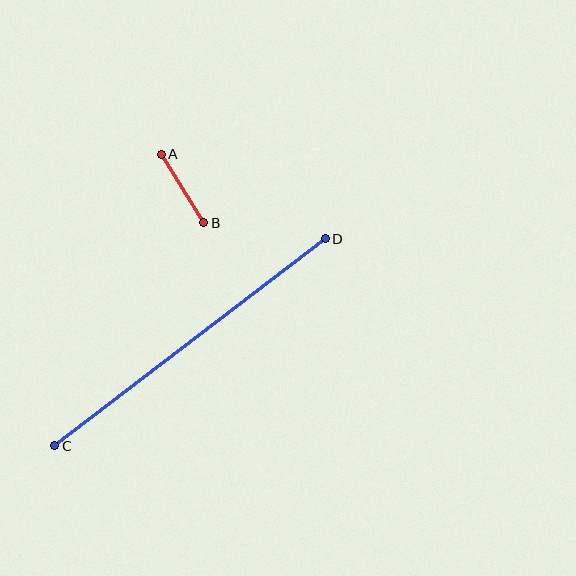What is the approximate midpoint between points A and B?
The midpoint is at approximately (183, 189) pixels.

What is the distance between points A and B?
The distance is approximately 80 pixels.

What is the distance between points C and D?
The distance is approximately 340 pixels.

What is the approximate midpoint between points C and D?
The midpoint is at approximately (190, 342) pixels.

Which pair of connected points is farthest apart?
Points C and D are farthest apart.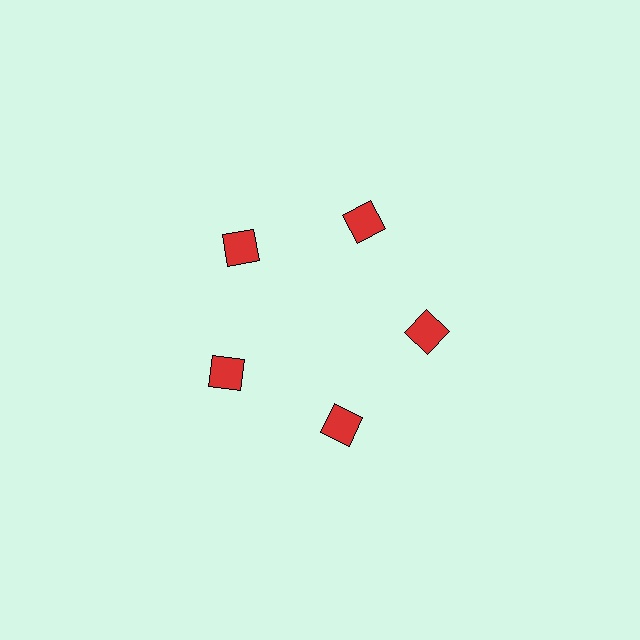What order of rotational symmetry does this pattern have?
This pattern has 5-fold rotational symmetry.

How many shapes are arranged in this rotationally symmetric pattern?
There are 5 shapes, arranged in 5 groups of 1.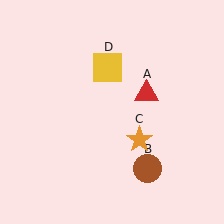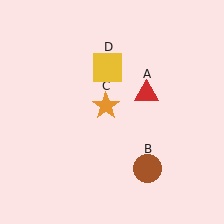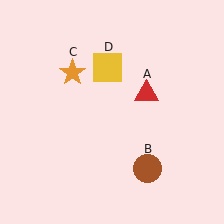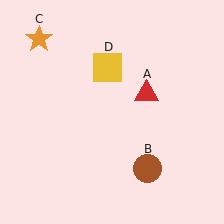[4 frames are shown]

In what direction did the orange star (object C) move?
The orange star (object C) moved up and to the left.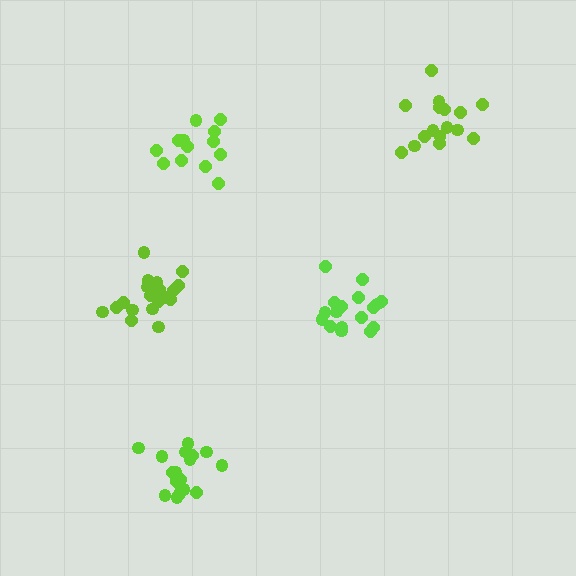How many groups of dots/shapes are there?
There are 5 groups.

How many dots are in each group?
Group 1: 18 dots, Group 2: 17 dots, Group 3: 13 dots, Group 4: 17 dots, Group 5: 19 dots (84 total).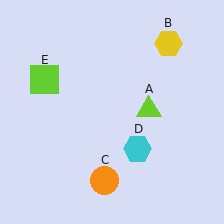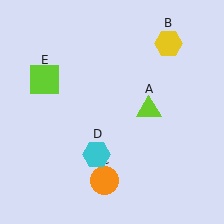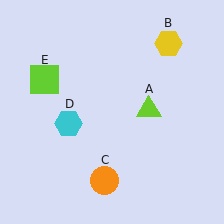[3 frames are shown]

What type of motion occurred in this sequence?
The cyan hexagon (object D) rotated clockwise around the center of the scene.